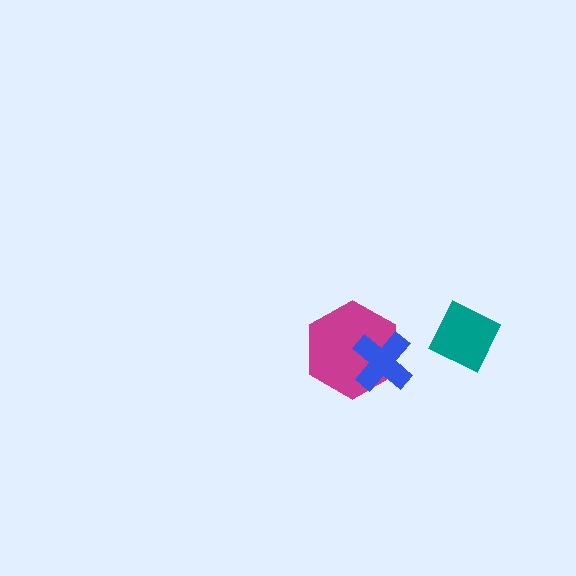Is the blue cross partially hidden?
No, no other shape covers it.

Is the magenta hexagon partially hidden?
Yes, it is partially covered by another shape.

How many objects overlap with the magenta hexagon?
1 object overlaps with the magenta hexagon.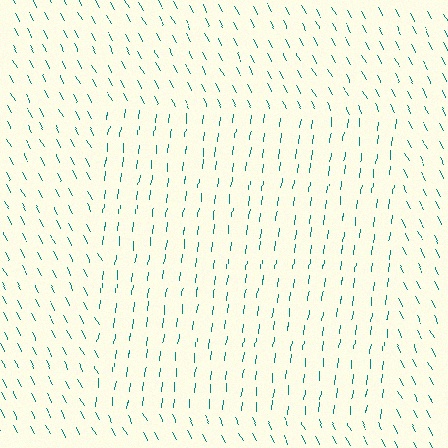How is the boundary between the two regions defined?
The boundary is defined purely by a change in line orientation (approximately 36 degrees difference). All lines are the same color and thickness.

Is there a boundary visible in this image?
Yes, there is a texture boundary formed by a change in line orientation.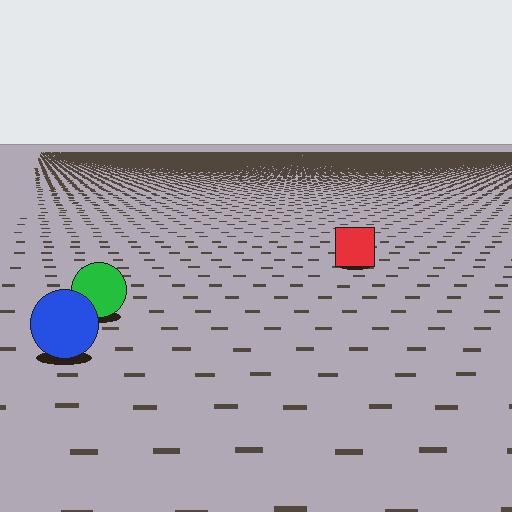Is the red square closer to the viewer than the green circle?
No. The green circle is closer — you can tell from the texture gradient: the ground texture is coarser near it.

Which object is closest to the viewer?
The blue circle is closest. The texture marks near it are larger and more spread out.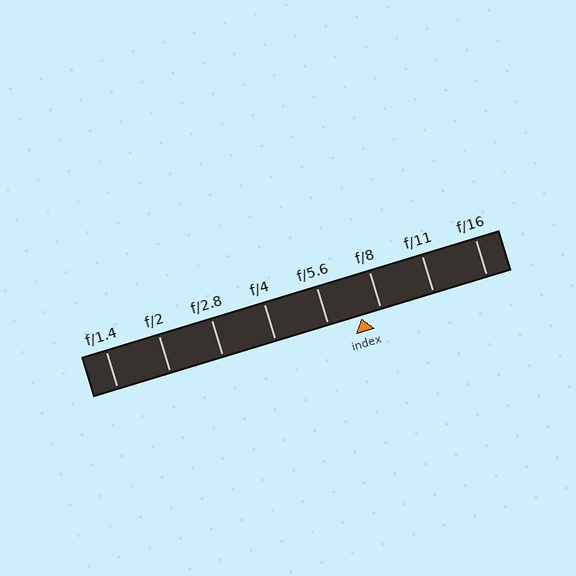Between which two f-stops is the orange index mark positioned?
The index mark is between f/5.6 and f/8.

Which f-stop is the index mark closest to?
The index mark is closest to f/8.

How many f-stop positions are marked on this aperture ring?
There are 8 f-stop positions marked.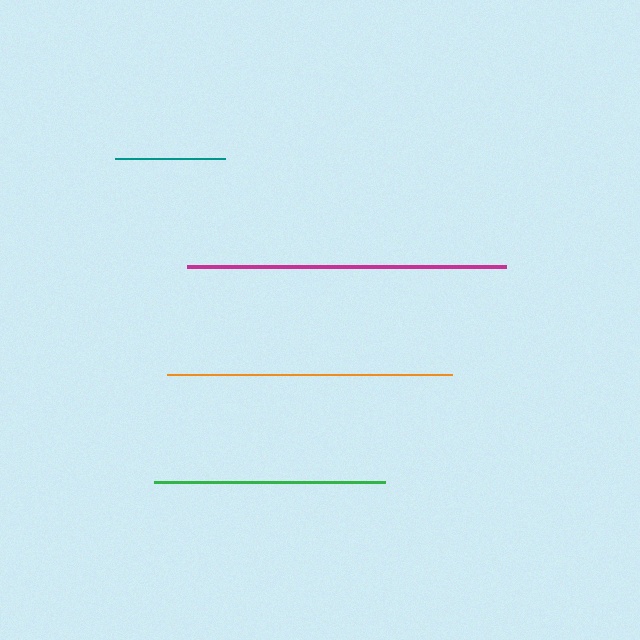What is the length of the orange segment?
The orange segment is approximately 285 pixels long.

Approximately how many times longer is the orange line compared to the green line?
The orange line is approximately 1.2 times the length of the green line.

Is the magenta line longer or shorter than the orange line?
The magenta line is longer than the orange line.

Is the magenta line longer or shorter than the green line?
The magenta line is longer than the green line.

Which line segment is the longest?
The magenta line is the longest at approximately 319 pixels.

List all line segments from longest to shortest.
From longest to shortest: magenta, orange, green, teal.